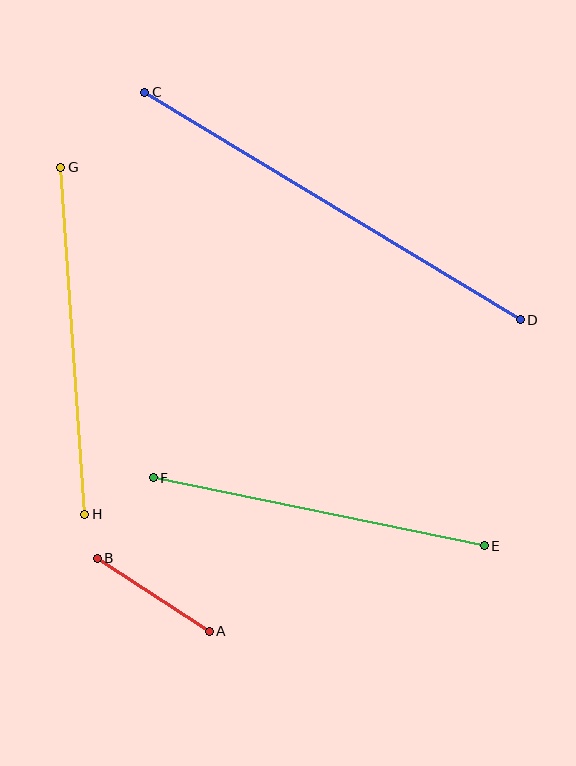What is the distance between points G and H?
The distance is approximately 348 pixels.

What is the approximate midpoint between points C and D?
The midpoint is at approximately (333, 206) pixels.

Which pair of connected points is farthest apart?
Points C and D are farthest apart.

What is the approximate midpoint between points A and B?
The midpoint is at approximately (153, 595) pixels.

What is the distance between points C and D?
The distance is approximately 439 pixels.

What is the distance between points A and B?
The distance is approximately 133 pixels.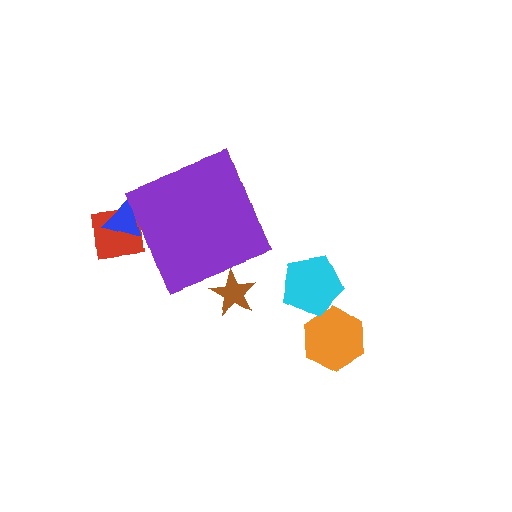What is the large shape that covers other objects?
A purple diamond.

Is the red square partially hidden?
Yes, the red square is partially hidden behind the purple diamond.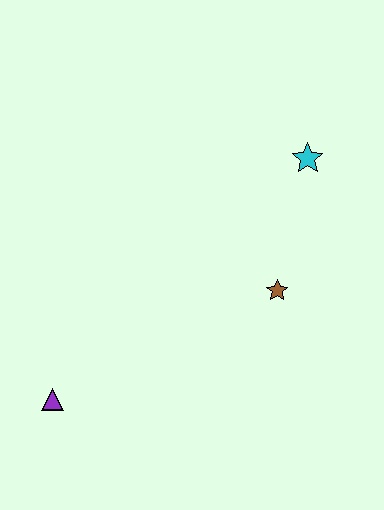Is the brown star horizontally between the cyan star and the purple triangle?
Yes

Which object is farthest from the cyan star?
The purple triangle is farthest from the cyan star.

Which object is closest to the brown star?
The cyan star is closest to the brown star.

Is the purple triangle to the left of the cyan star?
Yes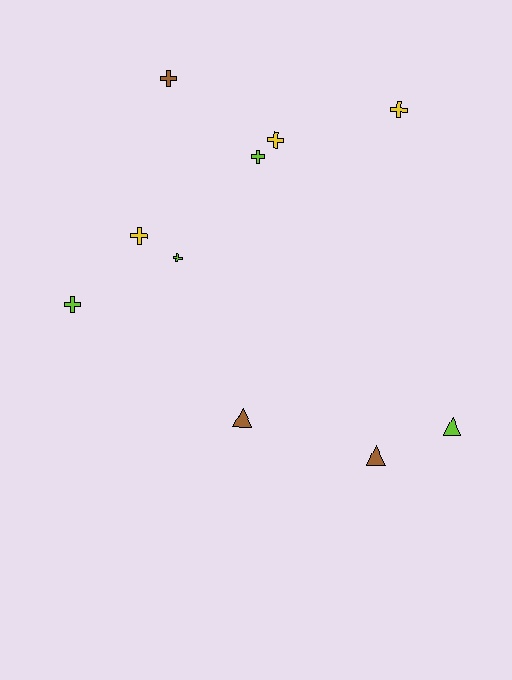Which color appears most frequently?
Lime, with 4 objects.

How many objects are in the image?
There are 10 objects.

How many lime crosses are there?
There are 3 lime crosses.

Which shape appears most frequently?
Cross, with 7 objects.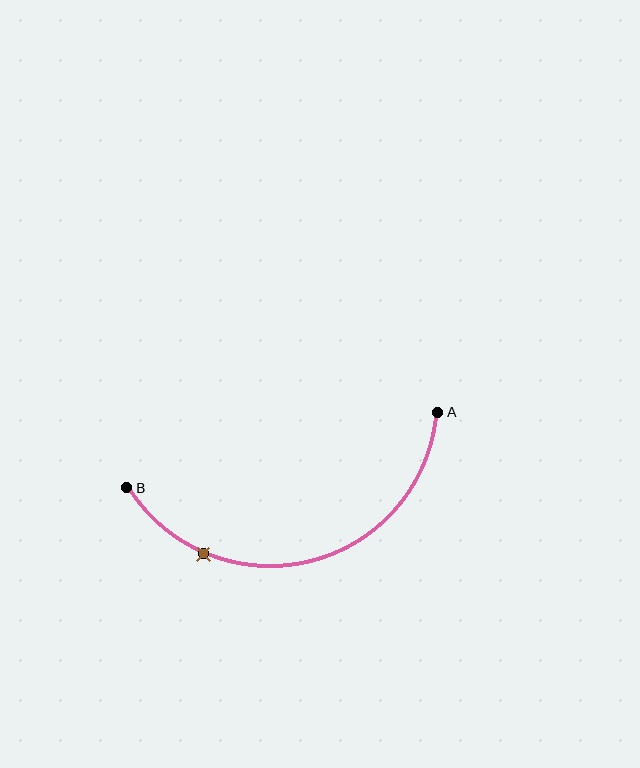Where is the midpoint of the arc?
The arc midpoint is the point on the curve farthest from the straight line joining A and B. It sits below that line.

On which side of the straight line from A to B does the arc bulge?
The arc bulges below the straight line connecting A and B.